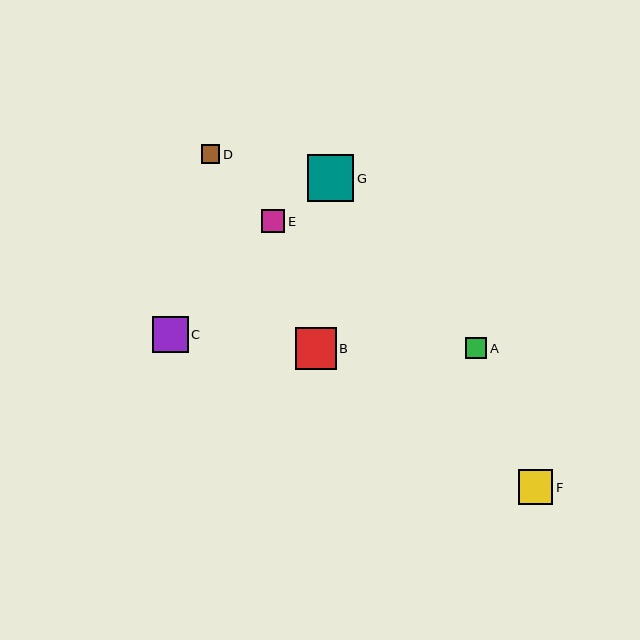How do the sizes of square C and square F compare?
Square C and square F are approximately the same size.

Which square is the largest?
Square G is the largest with a size of approximately 46 pixels.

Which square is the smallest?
Square D is the smallest with a size of approximately 18 pixels.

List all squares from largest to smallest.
From largest to smallest: G, B, C, F, E, A, D.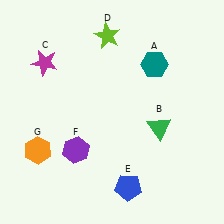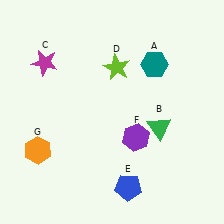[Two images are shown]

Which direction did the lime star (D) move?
The lime star (D) moved down.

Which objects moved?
The objects that moved are: the lime star (D), the purple hexagon (F).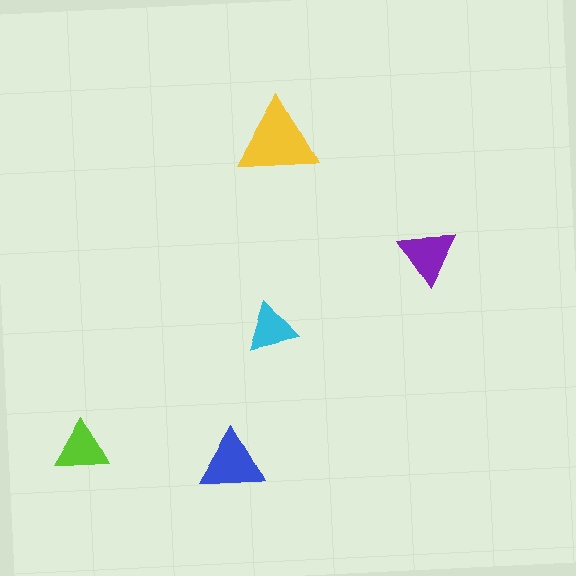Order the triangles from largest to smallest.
the yellow one, the blue one, the purple one, the lime one, the cyan one.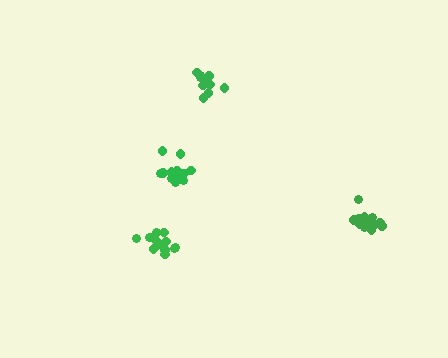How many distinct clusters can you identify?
There are 4 distinct clusters.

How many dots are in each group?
Group 1: 16 dots, Group 2: 14 dots, Group 3: 10 dots, Group 4: 16 dots (56 total).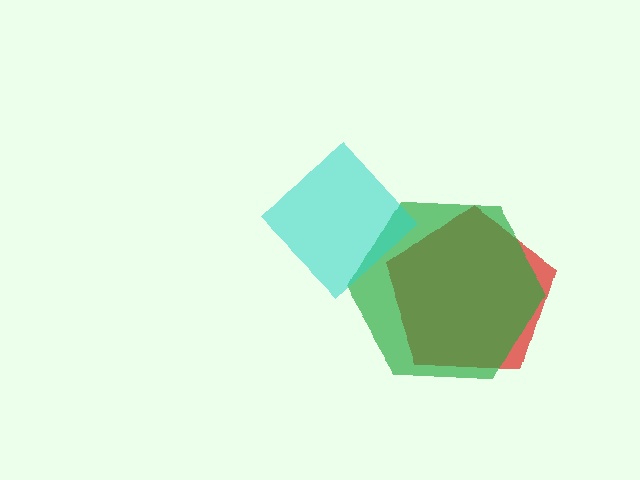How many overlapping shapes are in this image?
There are 3 overlapping shapes in the image.